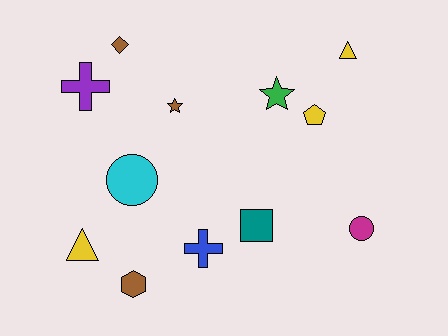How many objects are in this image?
There are 12 objects.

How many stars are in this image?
There are 2 stars.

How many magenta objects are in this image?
There is 1 magenta object.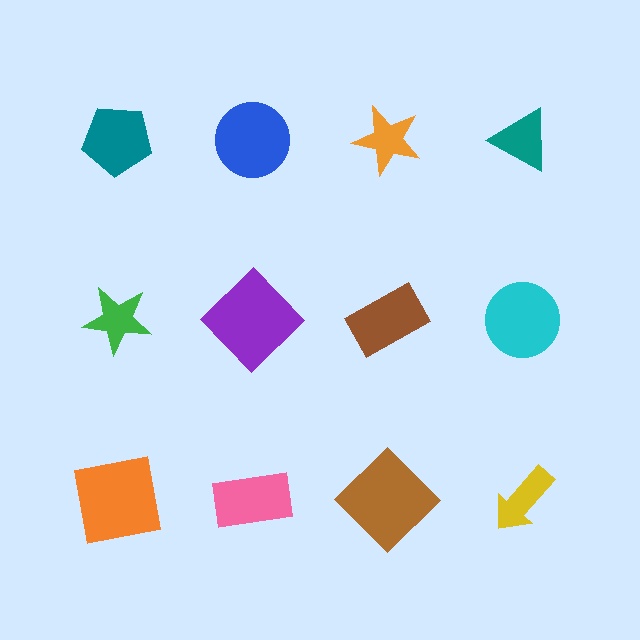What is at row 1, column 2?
A blue circle.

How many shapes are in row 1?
4 shapes.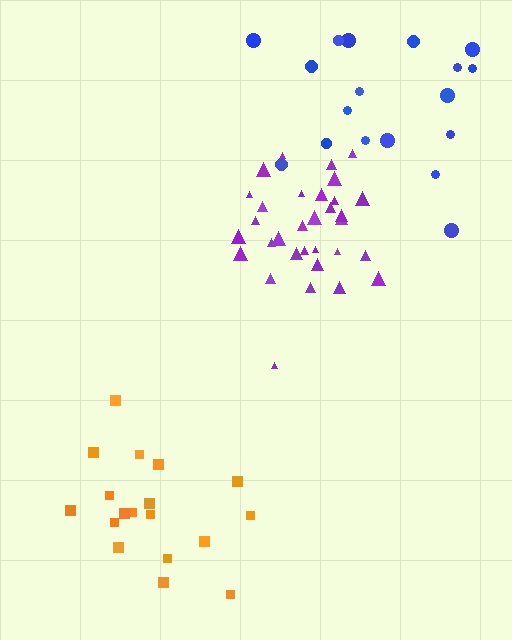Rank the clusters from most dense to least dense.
purple, orange, blue.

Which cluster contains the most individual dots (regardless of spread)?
Purple (32).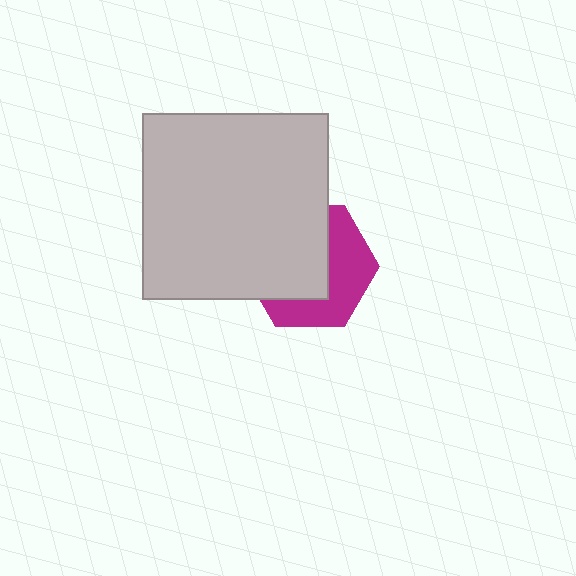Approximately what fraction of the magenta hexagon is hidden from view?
Roughly 55% of the magenta hexagon is hidden behind the light gray square.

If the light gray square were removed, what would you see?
You would see the complete magenta hexagon.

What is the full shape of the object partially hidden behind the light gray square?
The partially hidden object is a magenta hexagon.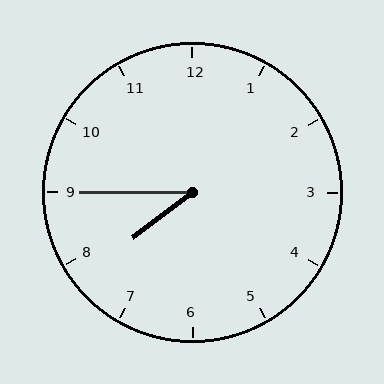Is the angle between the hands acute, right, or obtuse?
It is acute.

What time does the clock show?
7:45.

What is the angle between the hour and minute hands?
Approximately 38 degrees.